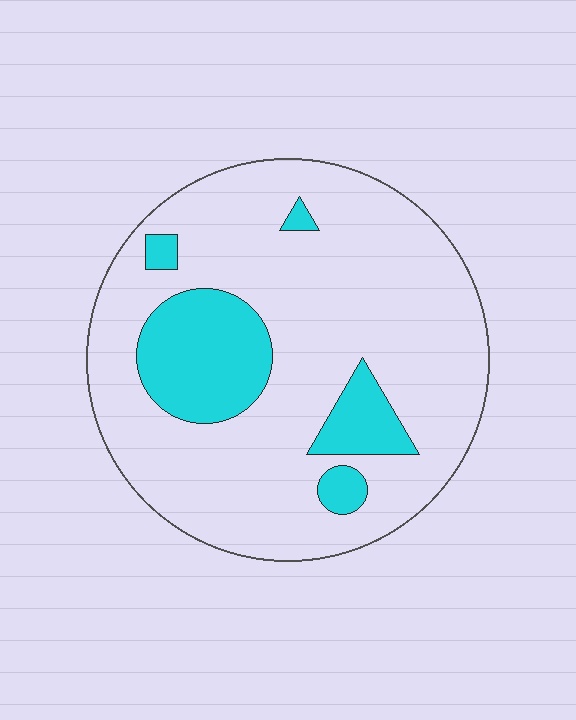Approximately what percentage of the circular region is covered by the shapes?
Approximately 20%.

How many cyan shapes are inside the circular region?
5.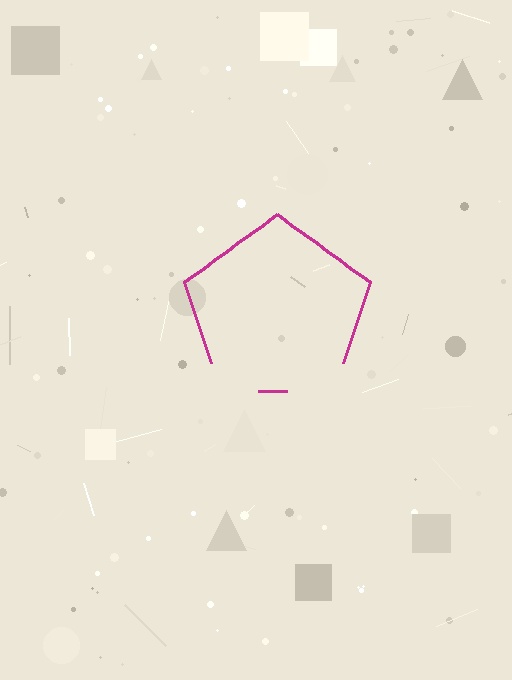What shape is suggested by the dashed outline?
The dashed outline suggests a pentagon.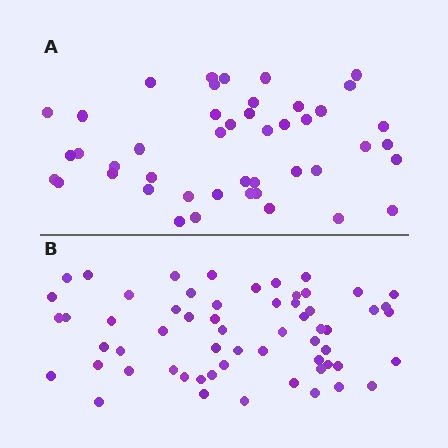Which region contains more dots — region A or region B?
Region B (the bottom region) has more dots.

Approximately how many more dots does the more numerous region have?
Region B has approximately 15 more dots than region A.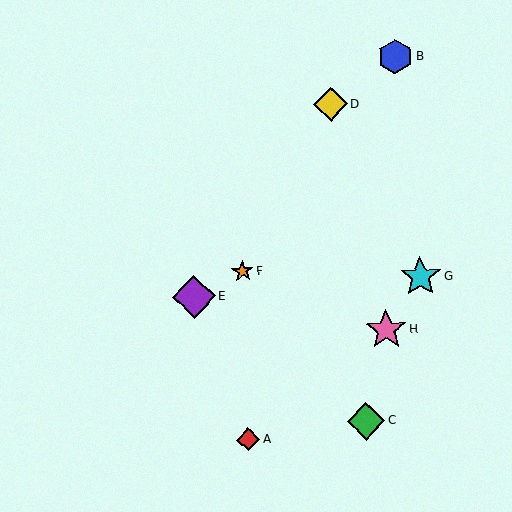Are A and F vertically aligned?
Yes, both are at x≈248.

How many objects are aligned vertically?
2 objects (A, F) are aligned vertically.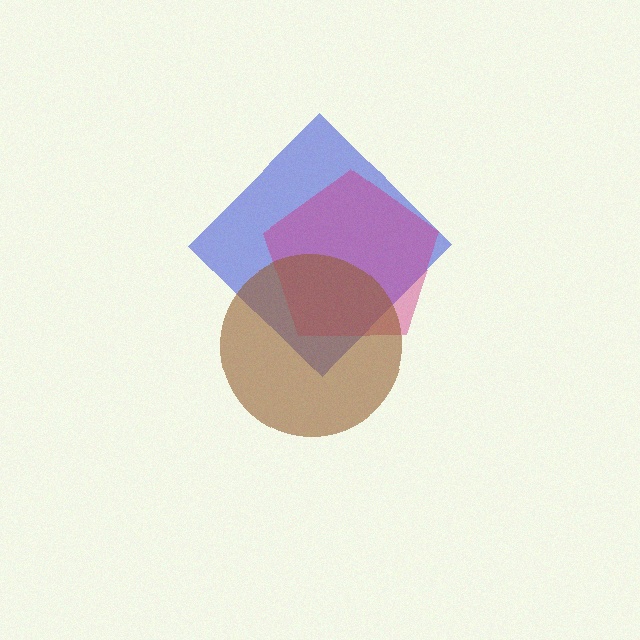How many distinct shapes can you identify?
There are 3 distinct shapes: a blue diamond, a magenta pentagon, a brown circle.